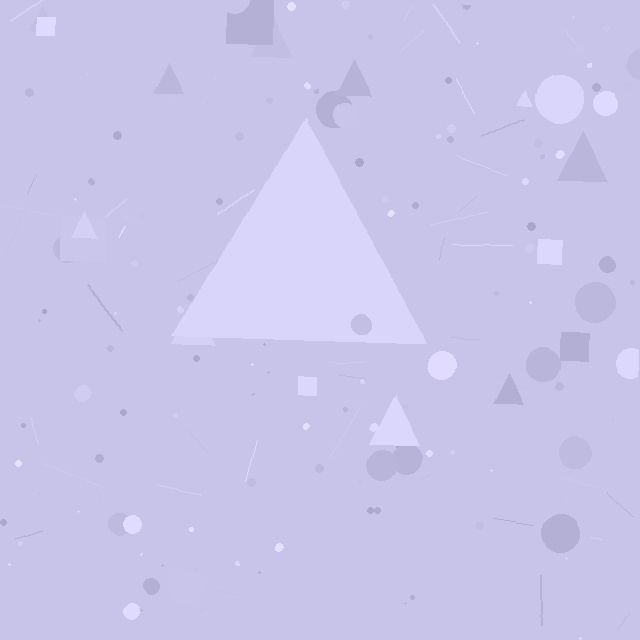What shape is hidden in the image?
A triangle is hidden in the image.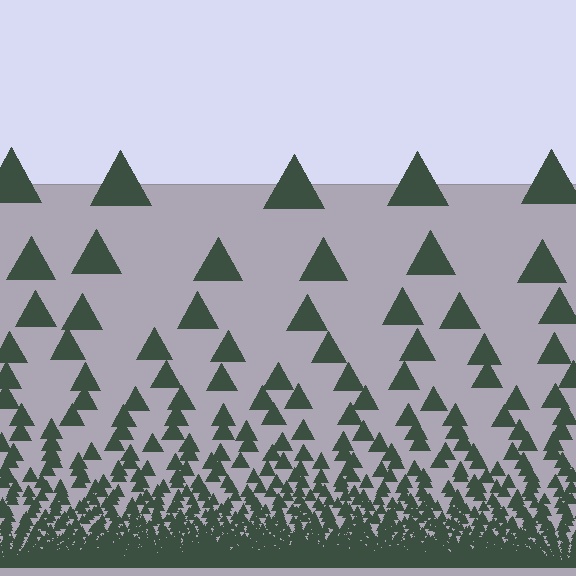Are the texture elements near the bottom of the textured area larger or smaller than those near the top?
Smaller. The gradient is inverted — elements near the bottom are smaller and denser.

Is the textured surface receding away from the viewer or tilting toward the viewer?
The surface appears to tilt toward the viewer. Texture elements get larger and sparser toward the top.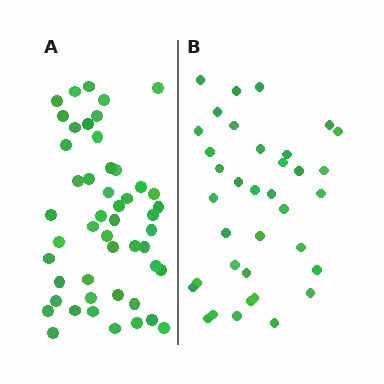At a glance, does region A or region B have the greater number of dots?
Region A (the left region) has more dots.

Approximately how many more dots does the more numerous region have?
Region A has approximately 15 more dots than region B.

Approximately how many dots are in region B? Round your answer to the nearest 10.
About 40 dots. (The exact count is 36, which rounds to 40.)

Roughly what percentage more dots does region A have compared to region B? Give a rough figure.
About 35% more.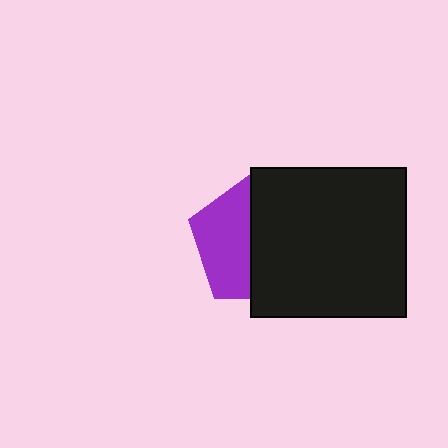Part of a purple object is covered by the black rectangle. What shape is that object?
It is a pentagon.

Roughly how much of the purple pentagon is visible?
A small part of it is visible (roughly 43%).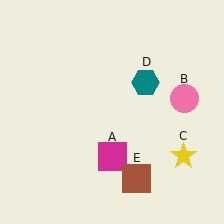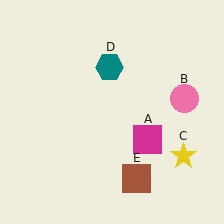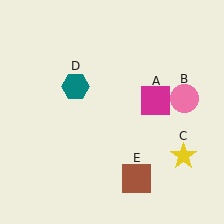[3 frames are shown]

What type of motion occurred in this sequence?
The magenta square (object A), teal hexagon (object D) rotated counterclockwise around the center of the scene.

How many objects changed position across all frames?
2 objects changed position: magenta square (object A), teal hexagon (object D).